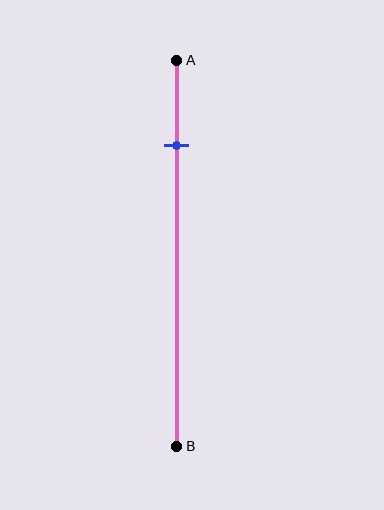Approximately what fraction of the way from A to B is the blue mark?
The blue mark is approximately 20% of the way from A to B.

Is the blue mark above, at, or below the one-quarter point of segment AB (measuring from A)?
The blue mark is approximately at the one-quarter point of segment AB.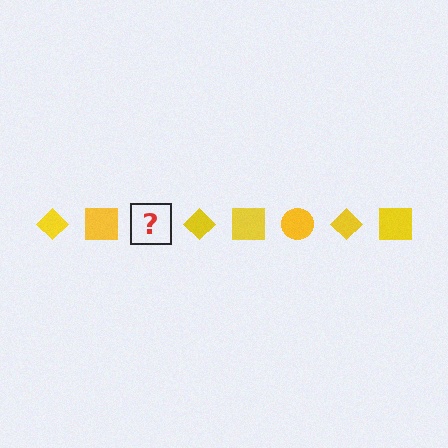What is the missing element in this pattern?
The missing element is a yellow circle.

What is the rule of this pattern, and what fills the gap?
The rule is that the pattern cycles through diamond, square, circle shapes in yellow. The gap should be filled with a yellow circle.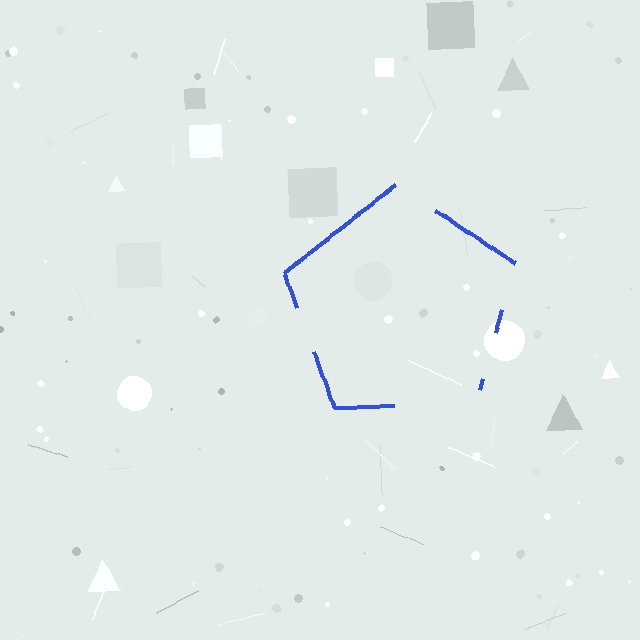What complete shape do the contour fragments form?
The contour fragments form a pentagon.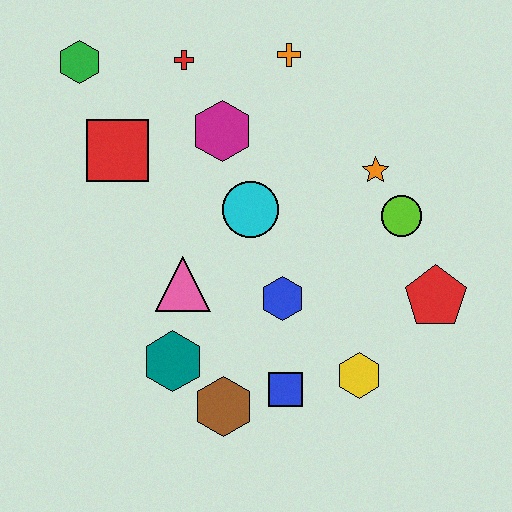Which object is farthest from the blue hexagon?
The green hexagon is farthest from the blue hexagon.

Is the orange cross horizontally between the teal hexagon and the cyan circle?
No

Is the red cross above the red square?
Yes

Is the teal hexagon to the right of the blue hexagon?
No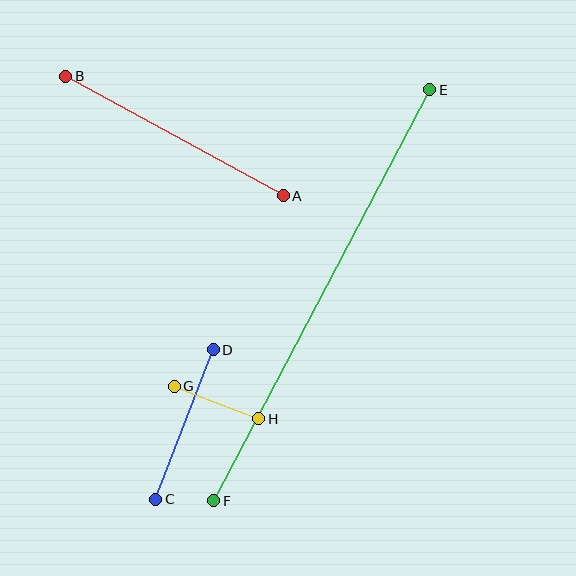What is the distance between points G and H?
The distance is approximately 90 pixels.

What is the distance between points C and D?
The distance is approximately 160 pixels.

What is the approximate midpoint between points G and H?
The midpoint is at approximately (217, 402) pixels.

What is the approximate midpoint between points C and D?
The midpoint is at approximately (185, 424) pixels.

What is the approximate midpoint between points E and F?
The midpoint is at approximately (322, 295) pixels.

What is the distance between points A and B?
The distance is approximately 248 pixels.